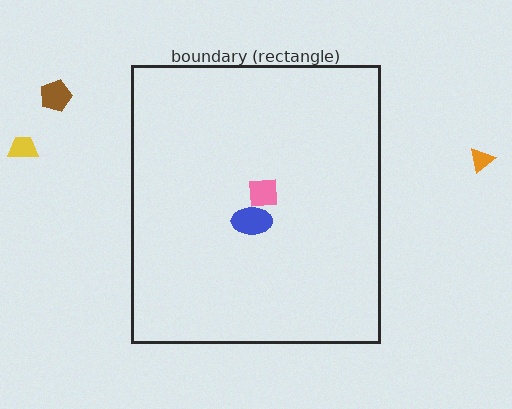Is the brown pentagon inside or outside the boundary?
Outside.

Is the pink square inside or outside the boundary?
Inside.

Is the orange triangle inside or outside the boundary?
Outside.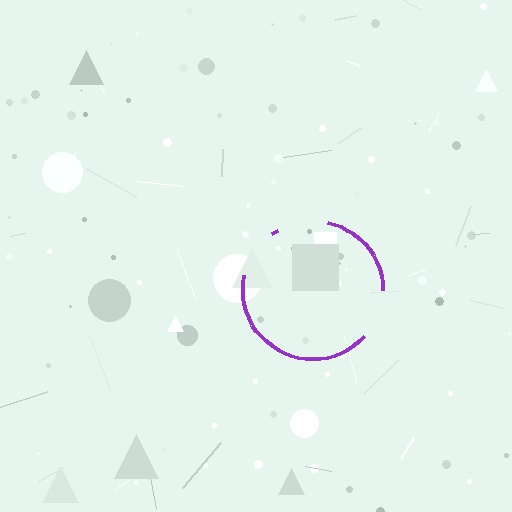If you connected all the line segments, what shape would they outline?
They would outline a circle.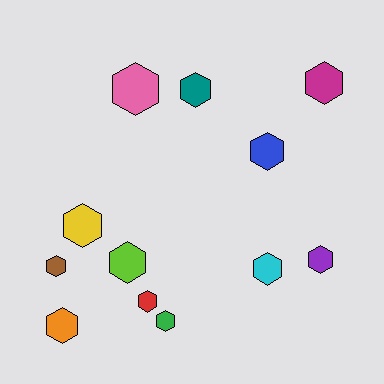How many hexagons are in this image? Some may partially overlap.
There are 12 hexagons.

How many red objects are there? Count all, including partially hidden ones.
There is 1 red object.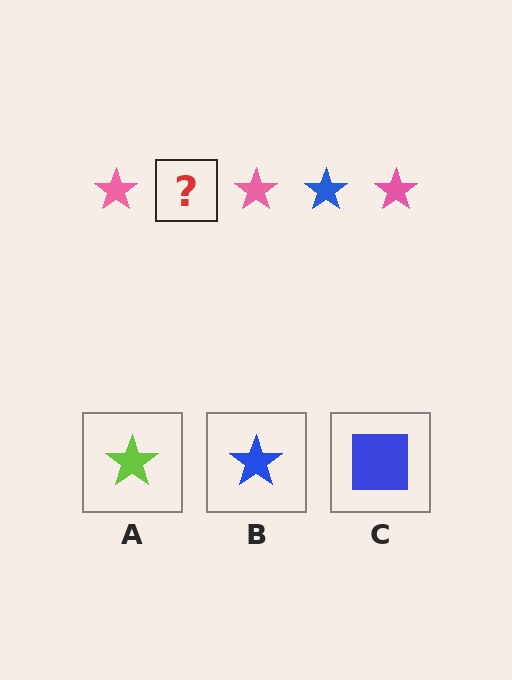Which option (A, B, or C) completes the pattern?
B.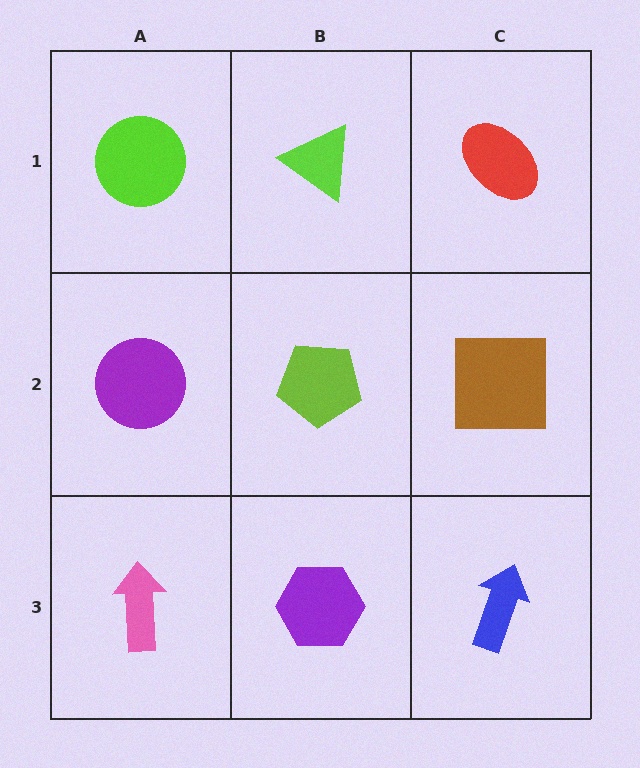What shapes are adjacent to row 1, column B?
A lime pentagon (row 2, column B), a lime circle (row 1, column A), a red ellipse (row 1, column C).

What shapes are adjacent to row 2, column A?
A lime circle (row 1, column A), a pink arrow (row 3, column A), a lime pentagon (row 2, column B).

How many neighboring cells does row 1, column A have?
2.